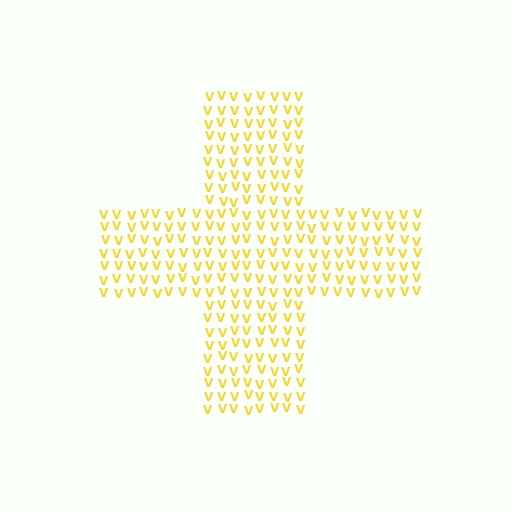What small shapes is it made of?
It is made of small letter V's.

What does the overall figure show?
The overall figure shows a cross.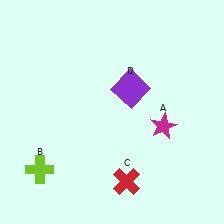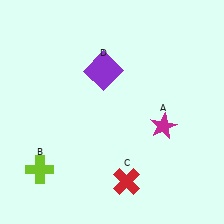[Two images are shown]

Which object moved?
The purple square (D) moved left.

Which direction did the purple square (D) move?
The purple square (D) moved left.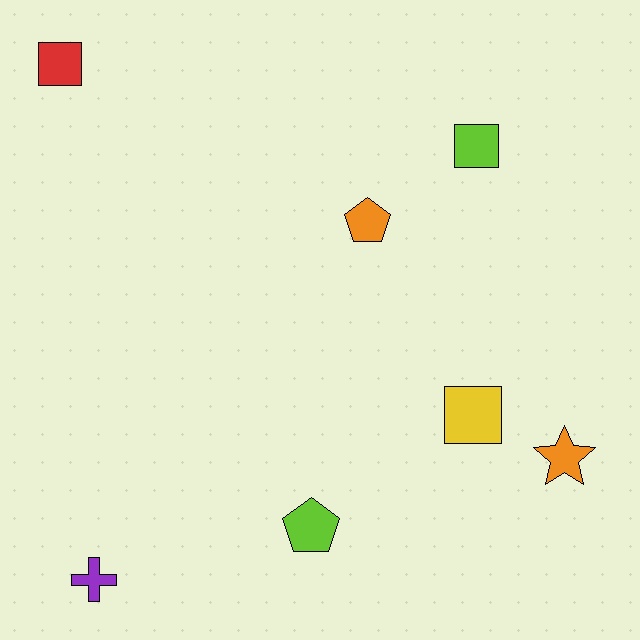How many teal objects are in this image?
There are no teal objects.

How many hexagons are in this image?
There are no hexagons.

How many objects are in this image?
There are 7 objects.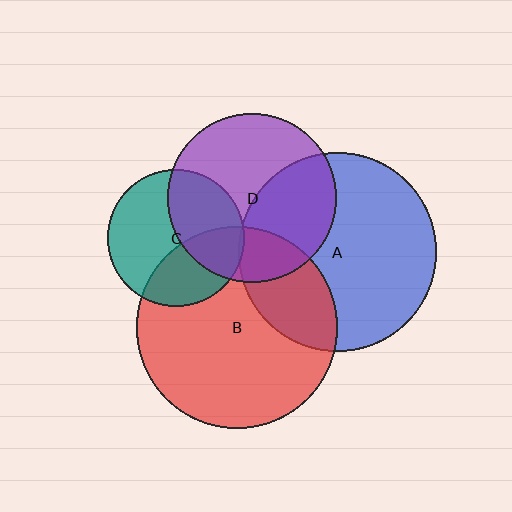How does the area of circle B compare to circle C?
Approximately 2.2 times.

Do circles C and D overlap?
Yes.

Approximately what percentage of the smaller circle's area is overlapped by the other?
Approximately 40%.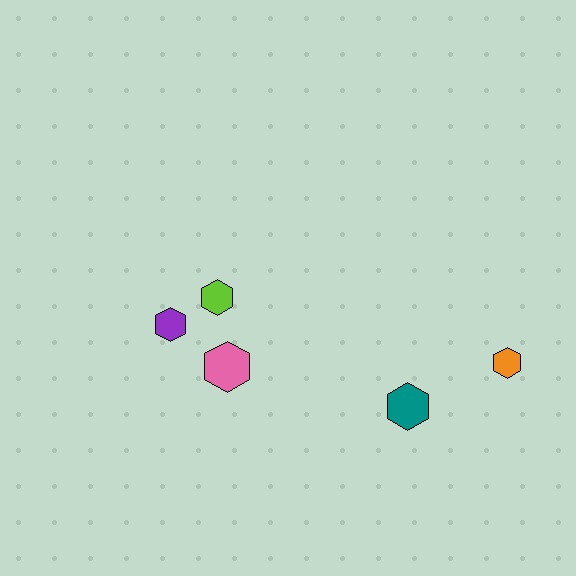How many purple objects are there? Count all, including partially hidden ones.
There is 1 purple object.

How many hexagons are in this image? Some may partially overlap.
There are 5 hexagons.